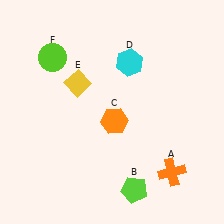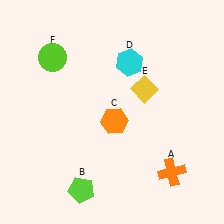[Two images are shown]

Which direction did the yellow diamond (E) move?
The yellow diamond (E) moved right.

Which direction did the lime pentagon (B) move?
The lime pentagon (B) moved left.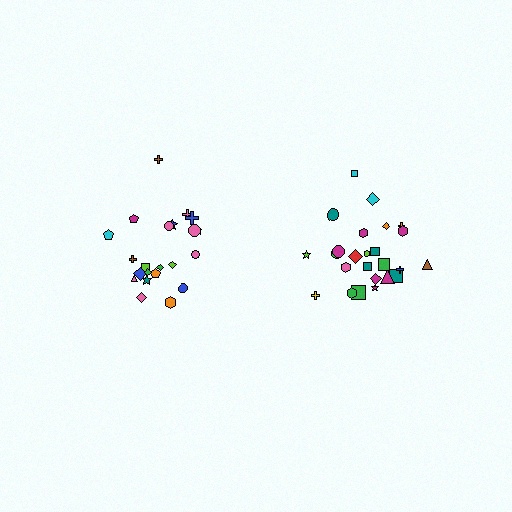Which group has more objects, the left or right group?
The right group.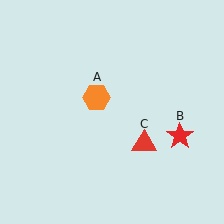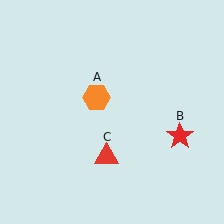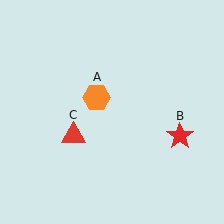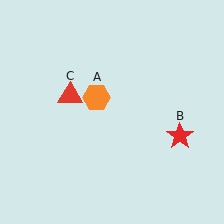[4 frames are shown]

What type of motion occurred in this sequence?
The red triangle (object C) rotated clockwise around the center of the scene.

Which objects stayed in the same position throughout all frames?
Orange hexagon (object A) and red star (object B) remained stationary.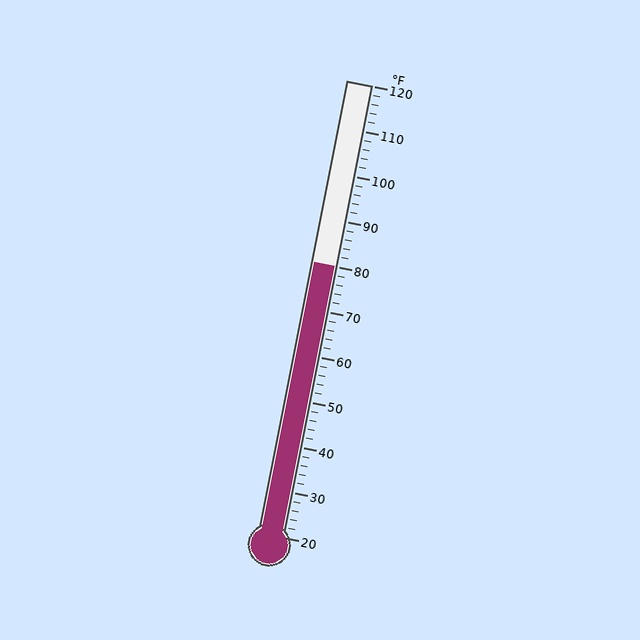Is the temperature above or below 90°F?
The temperature is below 90°F.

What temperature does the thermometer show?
The thermometer shows approximately 80°F.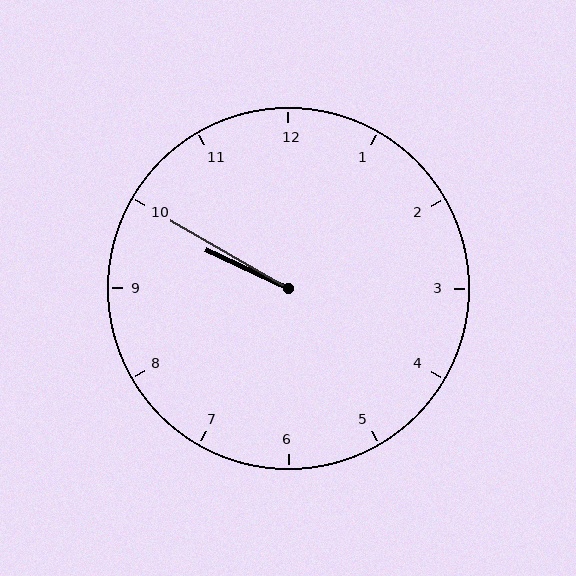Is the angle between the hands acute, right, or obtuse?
It is acute.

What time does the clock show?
9:50.